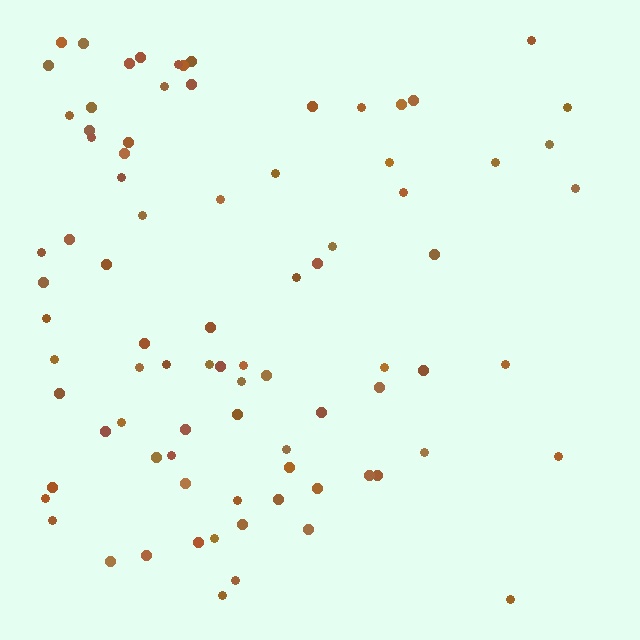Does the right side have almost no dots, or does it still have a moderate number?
Still a moderate number, just noticeably fewer than the left.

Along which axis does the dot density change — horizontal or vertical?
Horizontal.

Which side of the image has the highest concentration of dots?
The left.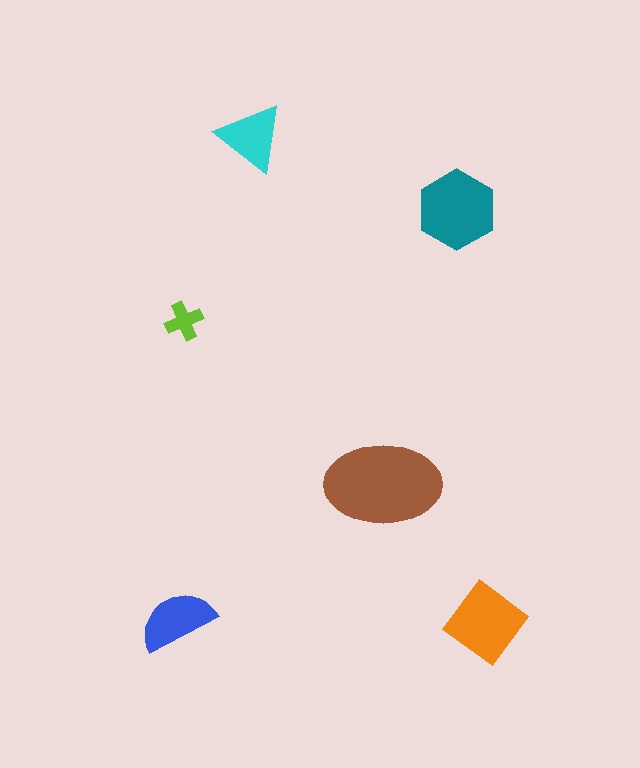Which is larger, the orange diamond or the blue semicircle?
The orange diamond.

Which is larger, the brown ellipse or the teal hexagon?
The brown ellipse.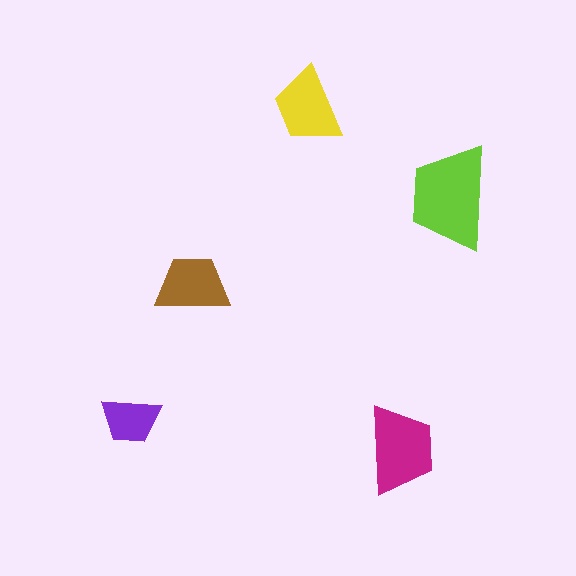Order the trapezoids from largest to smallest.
the lime one, the magenta one, the yellow one, the brown one, the purple one.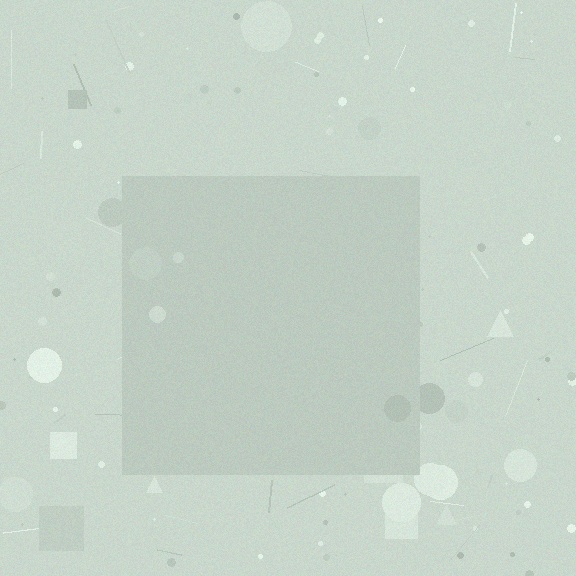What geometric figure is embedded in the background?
A square is embedded in the background.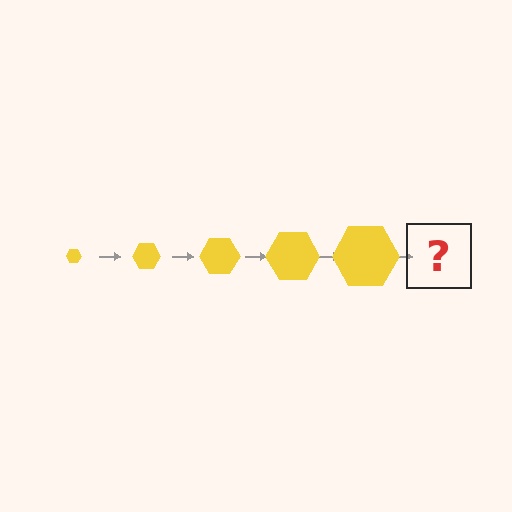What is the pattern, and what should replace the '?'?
The pattern is that the hexagon gets progressively larger each step. The '?' should be a yellow hexagon, larger than the previous one.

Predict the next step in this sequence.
The next step is a yellow hexagon, larger than the previous one.